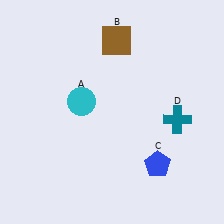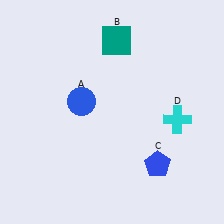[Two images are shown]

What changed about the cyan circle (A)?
In Image 1, A is cyan. In Image 2, it changed to blue.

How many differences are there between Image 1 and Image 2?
There are 3 differences between the two images.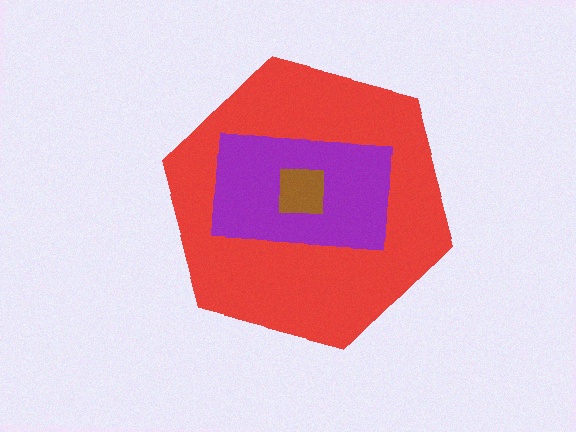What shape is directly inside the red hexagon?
The purple rectangle.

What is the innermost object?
The brown square.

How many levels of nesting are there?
3.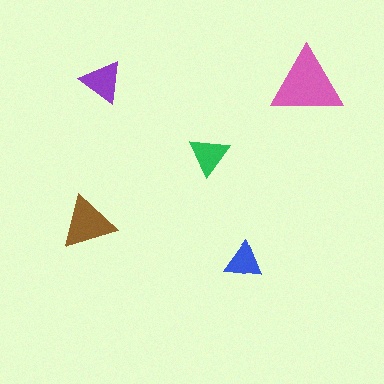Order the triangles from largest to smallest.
the pink one, the brown one, the purple one, the green one, the blue one.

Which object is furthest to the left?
The brown triangle is leftmost.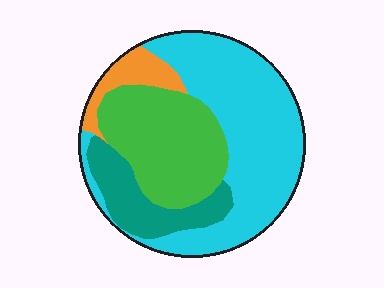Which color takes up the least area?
Orange, at roughly 10%.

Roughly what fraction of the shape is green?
Green takes up between a sixth and a third of the shape.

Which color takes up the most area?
Cyan, at roughly 50%.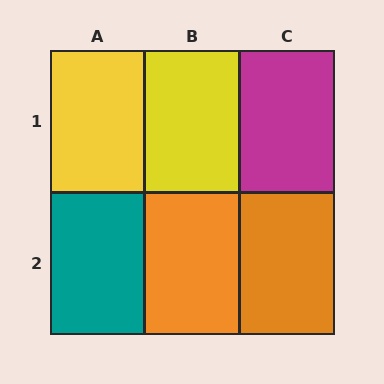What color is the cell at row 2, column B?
Orange.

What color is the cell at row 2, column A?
Teal.